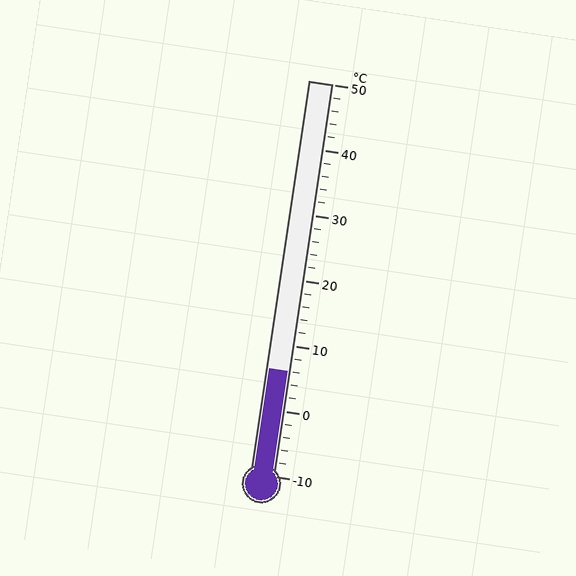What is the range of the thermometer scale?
The thermometer scale ranges from -10°C to 50°C.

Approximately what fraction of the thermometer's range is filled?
The thermometer is filled to approximately 25% of its range.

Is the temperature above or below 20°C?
The temperature is below 20°C.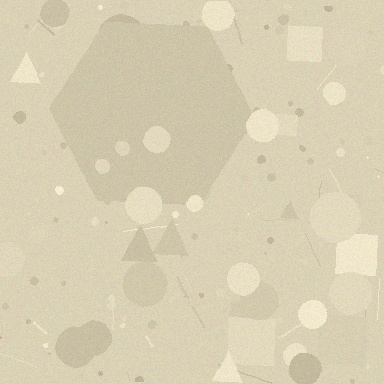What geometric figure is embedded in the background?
A hexagon is embedded in the background.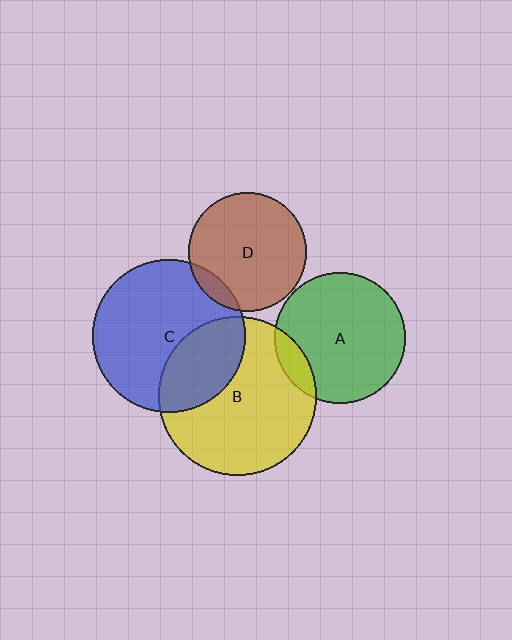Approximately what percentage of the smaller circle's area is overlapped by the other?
Approximately 10%.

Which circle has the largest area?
Circle B (yellow).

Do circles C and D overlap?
Yes.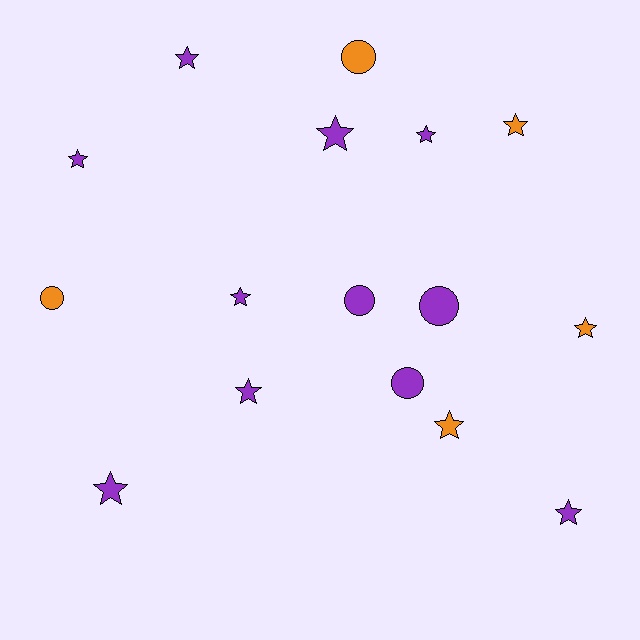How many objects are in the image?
There are 16 objects.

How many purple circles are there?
There are 3 purple circles.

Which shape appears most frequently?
Star, with 11 objects.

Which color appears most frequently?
Purple, with 11 objects.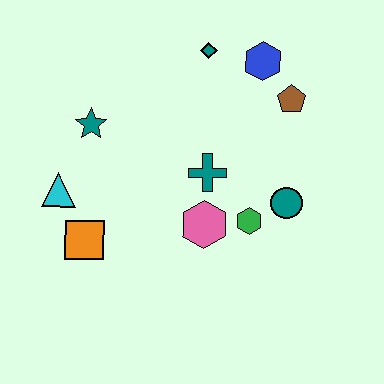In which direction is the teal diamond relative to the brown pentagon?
The teal diamond is to the left of the brown pentagon.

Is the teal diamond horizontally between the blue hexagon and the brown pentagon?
No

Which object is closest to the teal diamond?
The blue hexagon is closest to the teal diamond.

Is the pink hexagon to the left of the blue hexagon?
Yes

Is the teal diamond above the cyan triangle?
Yes